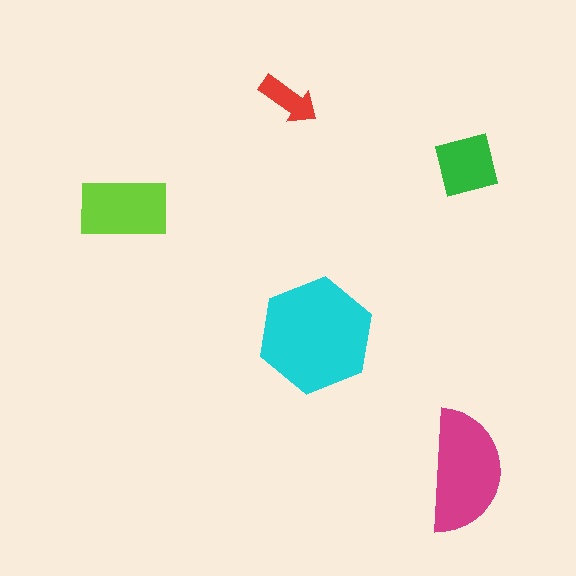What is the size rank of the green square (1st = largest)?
4th.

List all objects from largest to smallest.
The cyan hexagon, the magenta semicircle, the lime rectangle, the green square, the red arrow.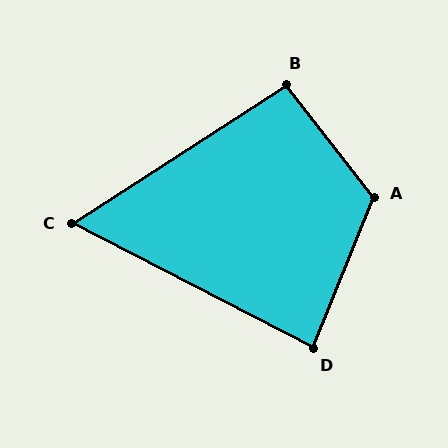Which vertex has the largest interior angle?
A, at approximately 120 degrees.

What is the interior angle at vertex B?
Approximately 95 degrees (obtuse).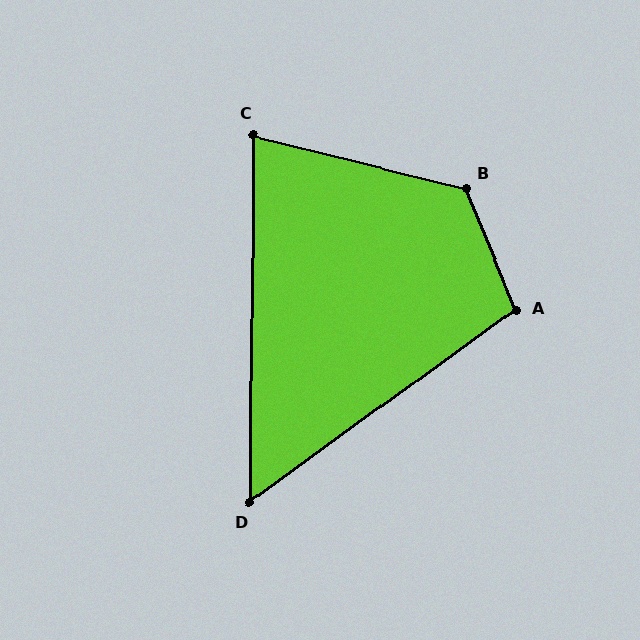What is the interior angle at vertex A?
Approximately 104 degrees (obtuse).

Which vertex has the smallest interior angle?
D, at approximately 54 degrees.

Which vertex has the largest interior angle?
B, at approximately 126 degrees.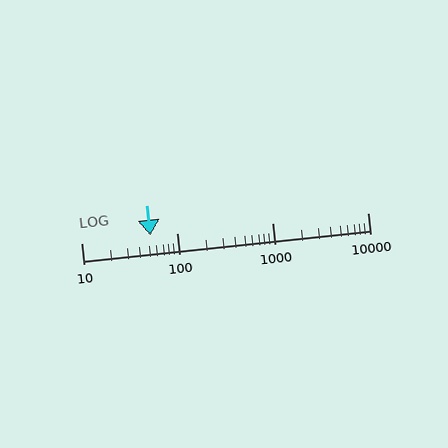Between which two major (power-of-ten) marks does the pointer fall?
The pointer is between 10 and 100.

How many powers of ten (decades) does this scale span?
The scale spans 3 decades, from 10 to 10000.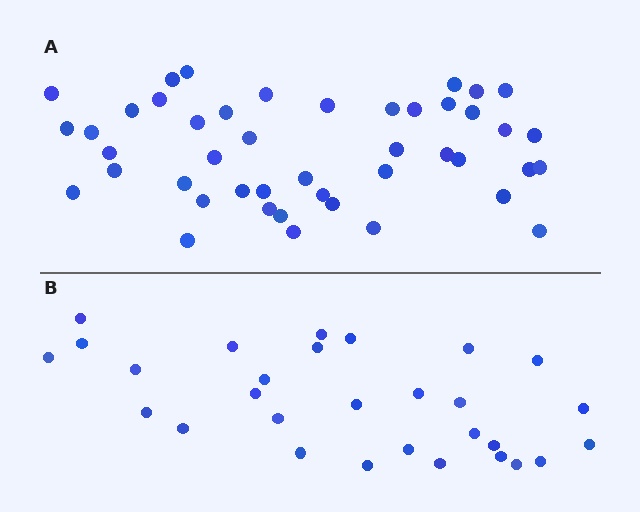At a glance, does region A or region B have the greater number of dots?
Region A (the top region) has more dots.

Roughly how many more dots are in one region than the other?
Region A has approximately 15 more dots than region B.